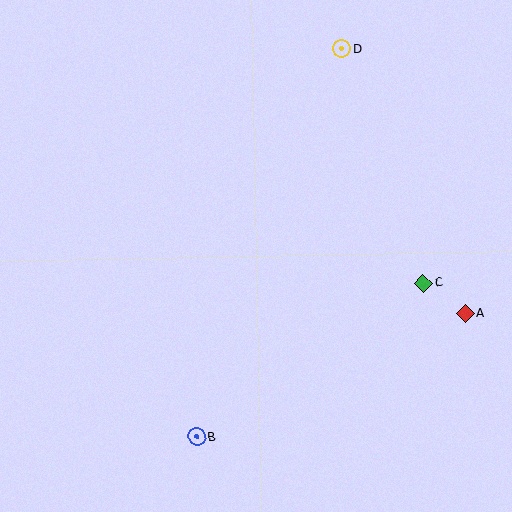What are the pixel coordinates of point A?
Point A is at (466, 313).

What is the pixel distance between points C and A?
The distance between C and A is 52 pixels.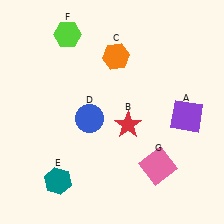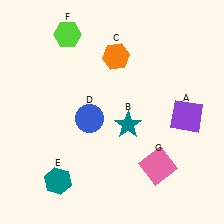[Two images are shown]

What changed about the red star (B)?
In Image 1, B is red. In Image 2, it changed to teal.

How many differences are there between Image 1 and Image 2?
There is 1 difference between the two images.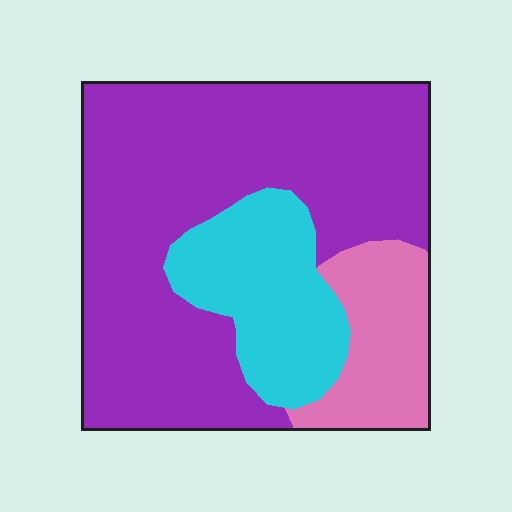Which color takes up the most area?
Purple, at roughly 65%.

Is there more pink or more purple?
Purple.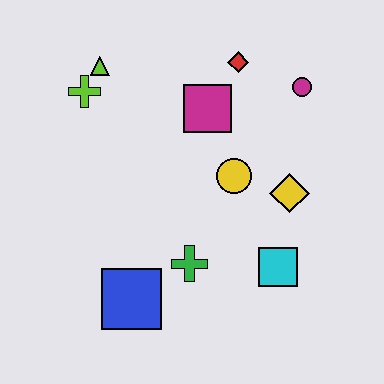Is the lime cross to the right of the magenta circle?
No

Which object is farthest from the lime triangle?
The cyan square is farthest from the lime triangle.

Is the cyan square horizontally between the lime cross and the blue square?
No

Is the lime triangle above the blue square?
Yes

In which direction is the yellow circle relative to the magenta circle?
The yellow circle is below the magenta circle.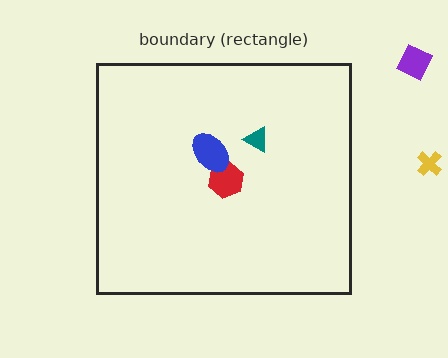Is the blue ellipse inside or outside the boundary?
Inside.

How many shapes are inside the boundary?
3 inside, 2 outside.